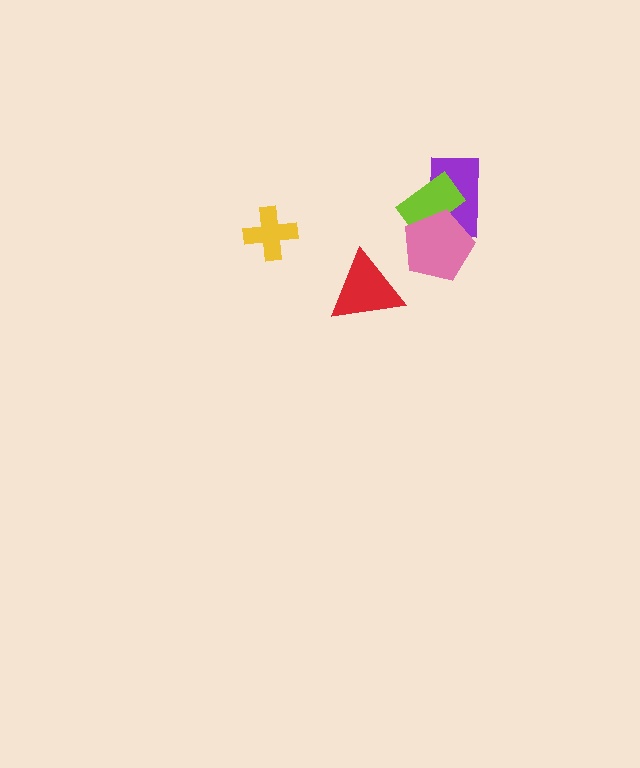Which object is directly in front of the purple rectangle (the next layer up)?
The lime rectangle is directly in front of the purple rectangle.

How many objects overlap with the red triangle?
0 objects overlap with the red triangle.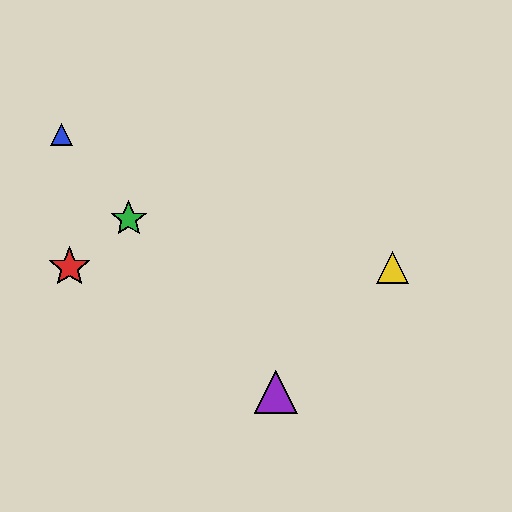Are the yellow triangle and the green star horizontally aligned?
No, the yellow triangle is at y≈267 and the green star is at y≈219.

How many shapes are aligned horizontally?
2 shapes (the red star, the yellow triangle) are aligned horizontally.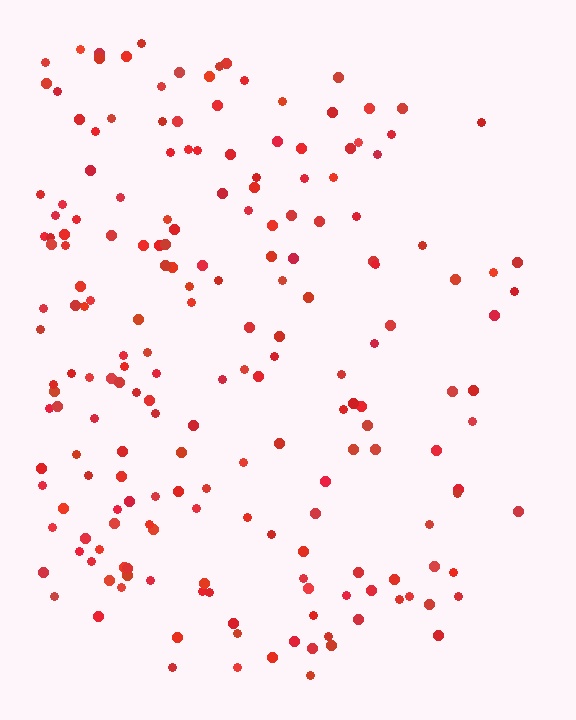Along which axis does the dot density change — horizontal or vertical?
Horizontal.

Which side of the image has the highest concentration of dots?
The left.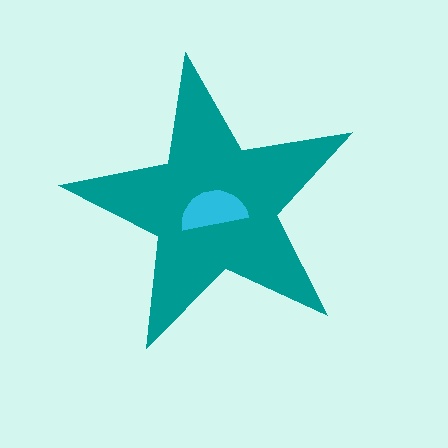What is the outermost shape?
The teal star.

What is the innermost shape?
The cyan semicircle.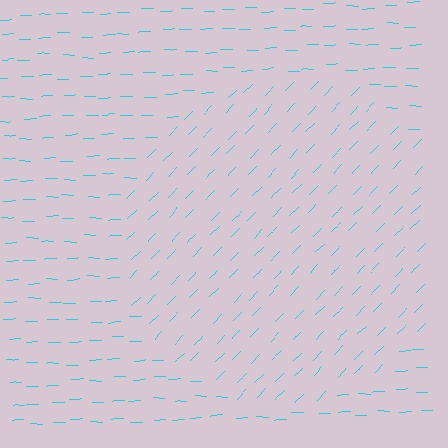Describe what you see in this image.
The image is filled with small cyan line segments. A circle region in the image has lines oriented differently from the surrounding lines, creating a visible texture boundary.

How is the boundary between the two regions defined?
The boundary is defined purely by a change in line orientation (approximately 45 degrees difference). All lines are the same color and thickness.